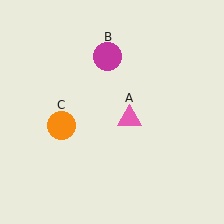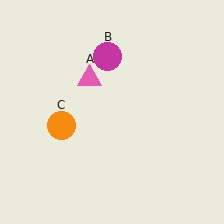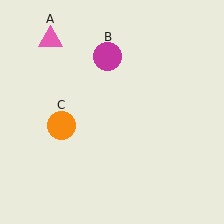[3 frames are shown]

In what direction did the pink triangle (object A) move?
The pink triangle (object A) moved up and to the left.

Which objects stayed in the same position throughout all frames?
Magenta circle (object B) and orange circle (object C) remained stationary.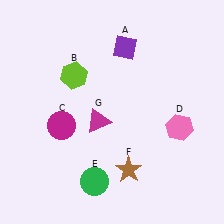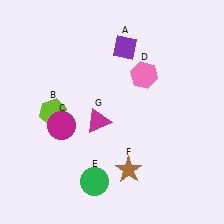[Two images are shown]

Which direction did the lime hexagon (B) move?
The lime hexagon (B) moved down.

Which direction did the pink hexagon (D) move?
The pink hexagon (D) moved up.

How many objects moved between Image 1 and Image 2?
2 objects moved between the two images.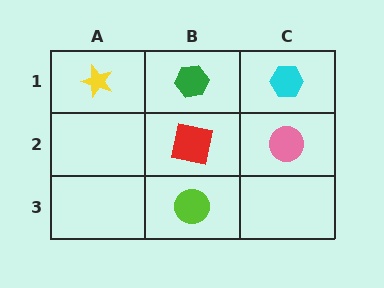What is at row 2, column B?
A red square.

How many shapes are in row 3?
1 shape.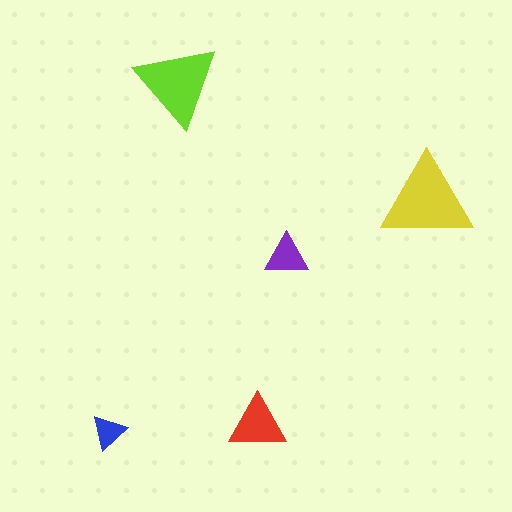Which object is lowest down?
The blue triangle is bottommost.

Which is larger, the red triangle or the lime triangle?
The lime one.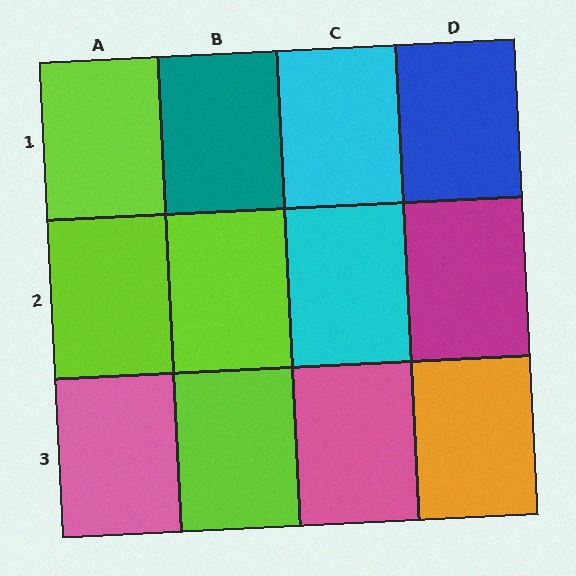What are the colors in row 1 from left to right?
Lime, teal, cyan, blue.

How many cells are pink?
2 cells are pink.